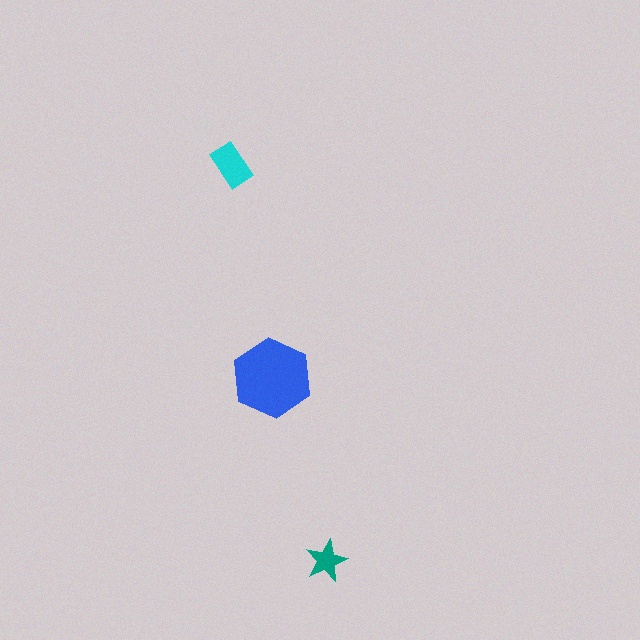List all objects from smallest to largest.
The teal star, the cyan rectangle, the blue hexagon.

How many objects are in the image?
There are 3 objects in the image.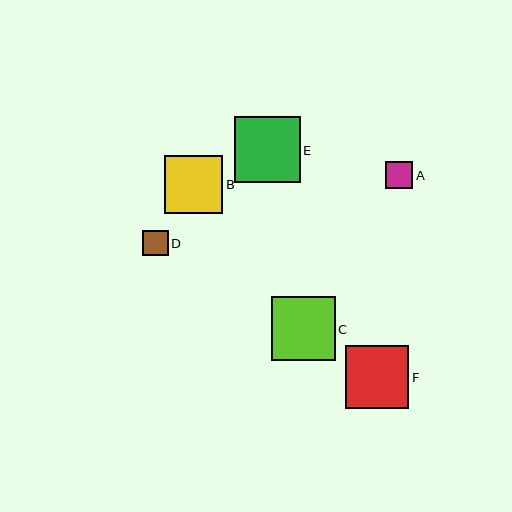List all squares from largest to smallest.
From largest to smallest: E, C, F, B, A, D.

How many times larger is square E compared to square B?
Square E is approximately 1.1 times the size of square B.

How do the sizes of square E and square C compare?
Square E and square C are approximately the same size.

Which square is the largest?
Square E is the largest with a size of approximately 66 pixels.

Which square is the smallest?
Square D is the smallest with a size of approximately 25 pixels.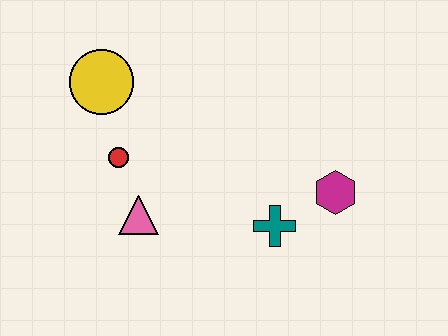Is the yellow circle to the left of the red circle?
Yes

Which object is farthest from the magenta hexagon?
The yellow circle is farthest from the magenta hexagon.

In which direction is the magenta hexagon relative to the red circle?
The magenta hexagon is to the right of the red circle.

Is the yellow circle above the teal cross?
Yes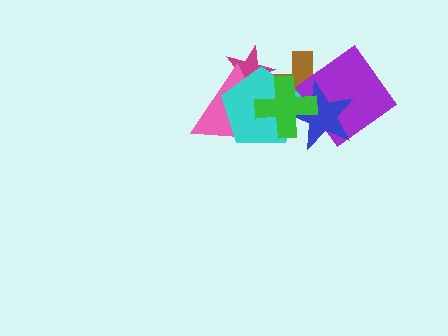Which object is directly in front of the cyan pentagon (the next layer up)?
The blue star is directly in front of the cyan pentagon.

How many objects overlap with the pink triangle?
3 objects overlap with the pink triangle.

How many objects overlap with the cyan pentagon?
5 objects overlap with the cyan pentagon.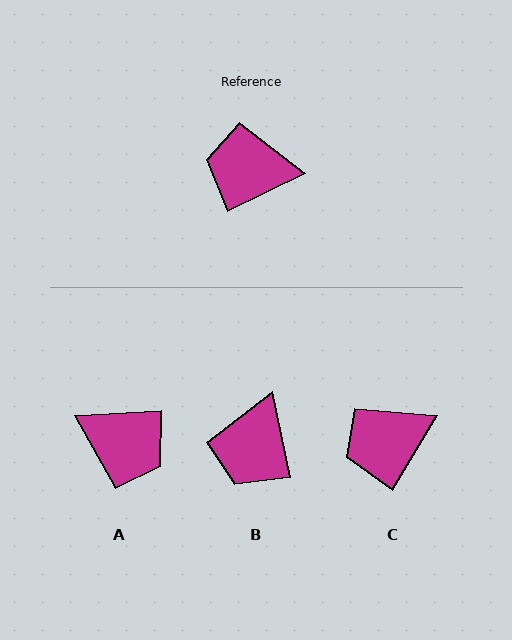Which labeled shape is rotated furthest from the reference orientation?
A, about 157 degrees away.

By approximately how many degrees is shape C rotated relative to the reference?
Approximately 33 degrees counter-clockwise.